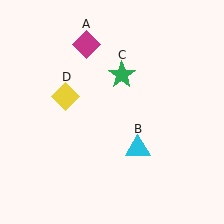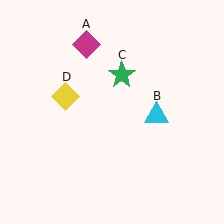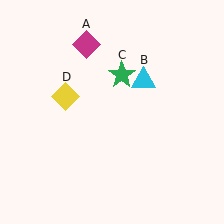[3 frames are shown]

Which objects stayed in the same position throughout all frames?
Magenta diamond (object A) and green star (object C) and yellow diamond (object D) remained stationary.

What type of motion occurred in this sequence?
The cyan triangle (object B) rotated counterclockwise around the center of the scene.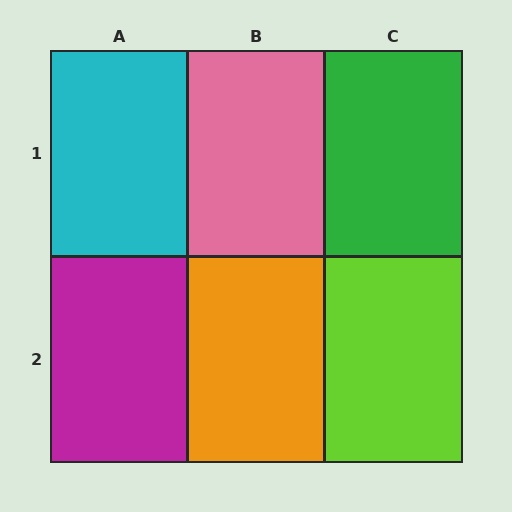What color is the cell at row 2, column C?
Lime.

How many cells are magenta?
1 cell is magenta.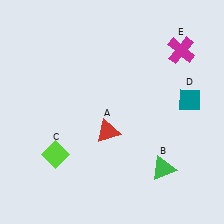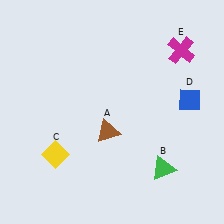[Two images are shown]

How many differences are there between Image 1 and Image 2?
There are 3 differences between the two images.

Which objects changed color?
A changed from red to brown. C changed from lime to yellow. D changed from teal to blue.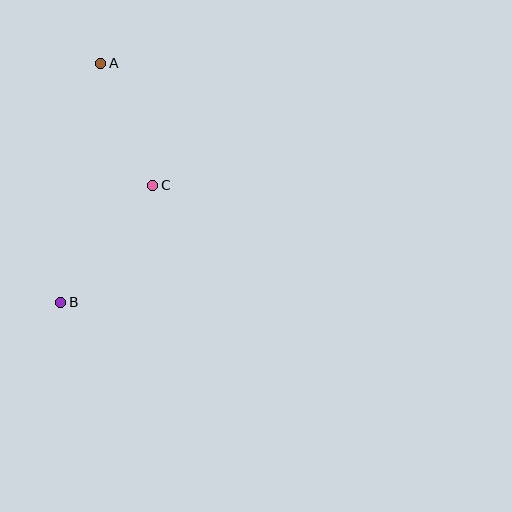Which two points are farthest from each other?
Points A and B are farthest from each other.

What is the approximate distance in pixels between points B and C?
The distance between B and C is approximately 149 pixels.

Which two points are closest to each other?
Points A and C are closest to each other.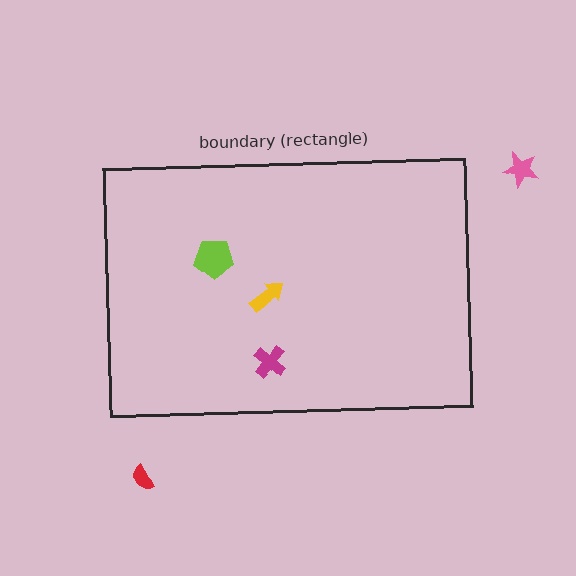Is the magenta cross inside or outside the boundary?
Inside.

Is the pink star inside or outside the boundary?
Outside.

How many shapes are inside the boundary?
3 inside, 2 outside.